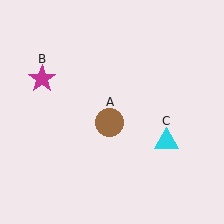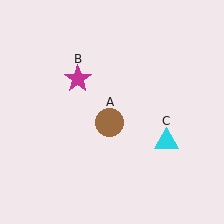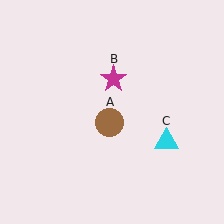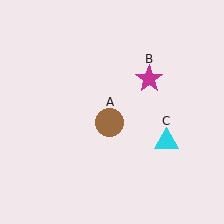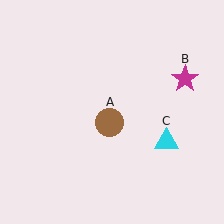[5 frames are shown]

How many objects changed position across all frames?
1 object changed position: magenta star (object B).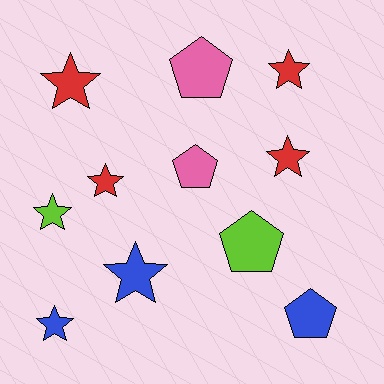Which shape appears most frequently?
Star, with 7 objects.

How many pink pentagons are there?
There are 2 pink pentagons.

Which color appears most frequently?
Red, with 4 objects.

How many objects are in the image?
There are 11 objects.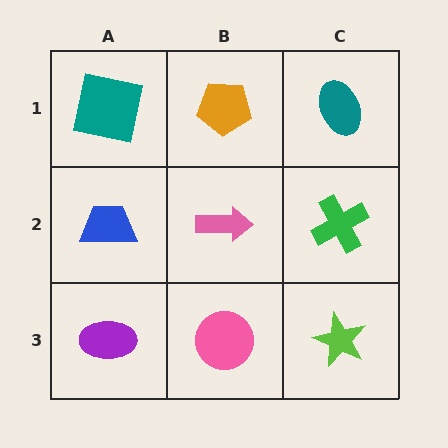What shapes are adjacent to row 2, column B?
An orange pentagon (row 1, column B), a pink circle (row 3, column B), a blue trapezoid (row 2, column A), a green cross (row 2, column C).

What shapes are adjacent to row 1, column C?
A green cross (row 2, column C), an orange pentagon (row 1, column B).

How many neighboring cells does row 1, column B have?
3.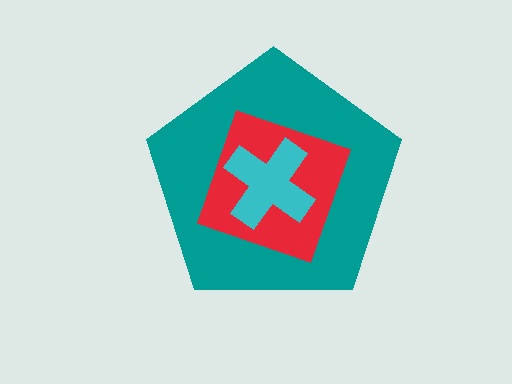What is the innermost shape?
The cyan cross.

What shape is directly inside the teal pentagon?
The red diamond.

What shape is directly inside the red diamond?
The cyan cross.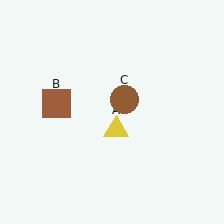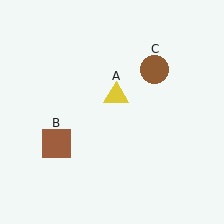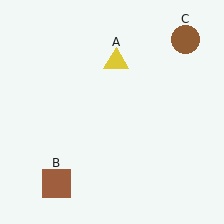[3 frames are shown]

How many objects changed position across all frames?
3 objects changed position: yellow triangle (object A), brown square (object B), brown circle (object C).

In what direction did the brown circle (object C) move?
The brown circle (object C) moved up and to the right.